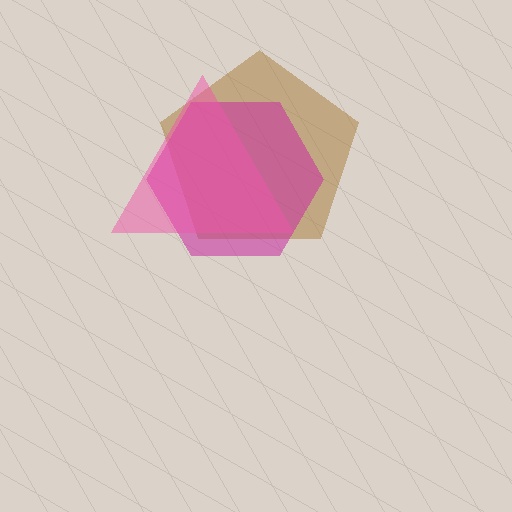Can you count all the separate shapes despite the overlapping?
Yes, there are 3 separate shapes.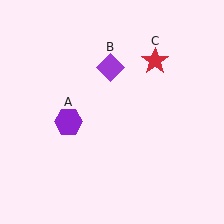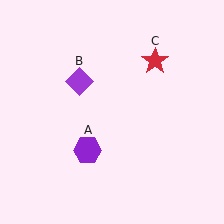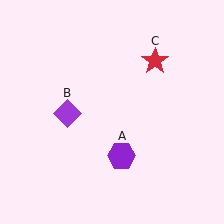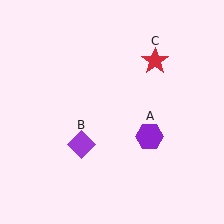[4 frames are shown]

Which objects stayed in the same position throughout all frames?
Red star (object C) remained stationary.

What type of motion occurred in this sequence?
The purple hexagon (object A), purple diamond (object B) rotated counterclockwise around the center of the scene.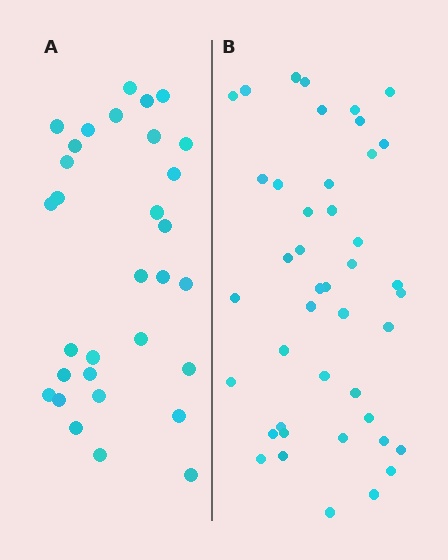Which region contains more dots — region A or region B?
Region B (the right region) has more dots.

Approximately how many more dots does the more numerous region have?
Region B has roughly 12 or so more dots than region A.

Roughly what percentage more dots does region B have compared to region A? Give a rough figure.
About 40% more.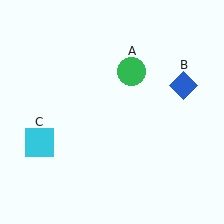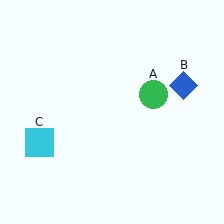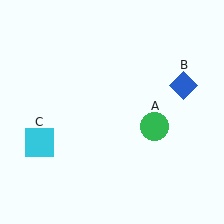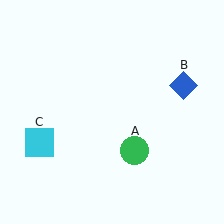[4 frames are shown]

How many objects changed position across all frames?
1 object changed position: green circle (object A).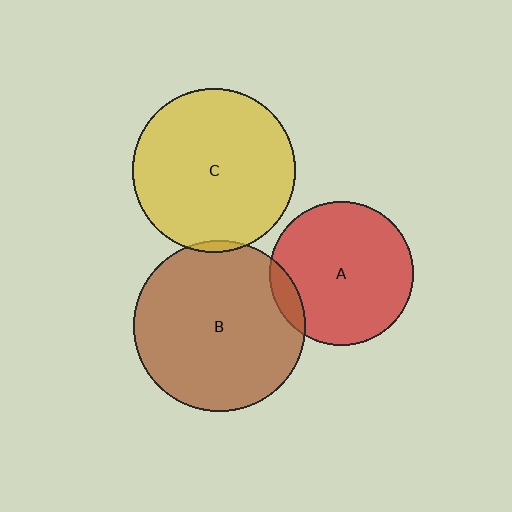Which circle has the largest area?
Circle B (brown).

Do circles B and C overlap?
Yes.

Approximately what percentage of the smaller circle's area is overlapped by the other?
Approximately 5%.